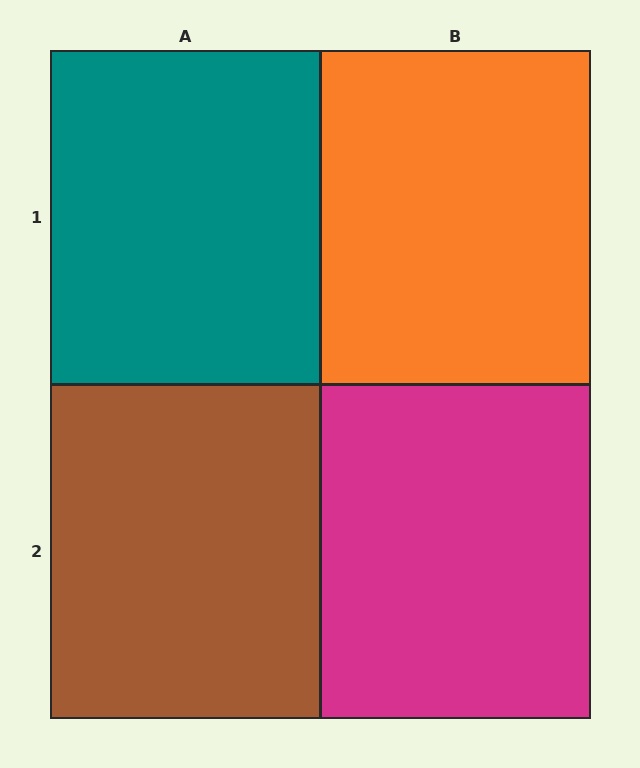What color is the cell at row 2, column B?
Magenta.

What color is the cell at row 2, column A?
Brown.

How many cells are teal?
1 cell is teal.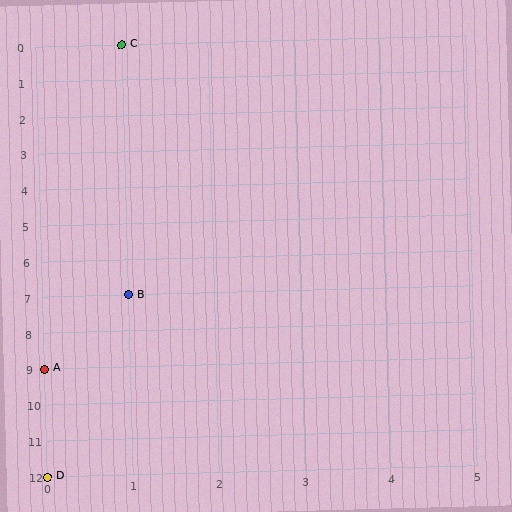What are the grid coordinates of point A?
Point A is at grid coordinates (0, 9).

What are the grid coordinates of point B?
Point B is at grid coordinates (1, 7).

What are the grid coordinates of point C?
Point C is at grid coordinates (1, 0).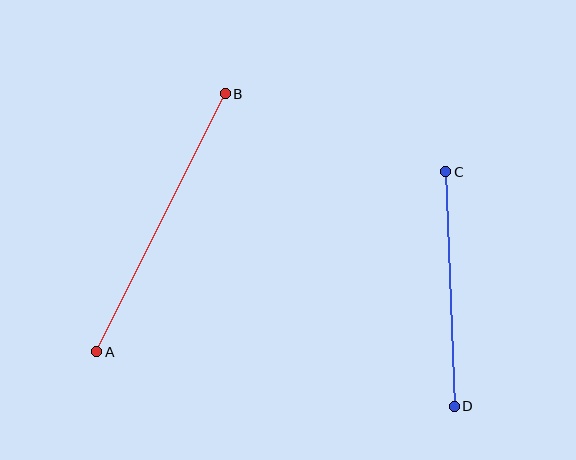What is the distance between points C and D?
The distance is approximately 235 pixels.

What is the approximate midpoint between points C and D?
The midpoint is at approximately (450, 289) pixels.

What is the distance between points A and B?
The distance is approximately 288 pixels.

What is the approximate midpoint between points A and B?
The midpoint is at approximately (161, 223) pixels.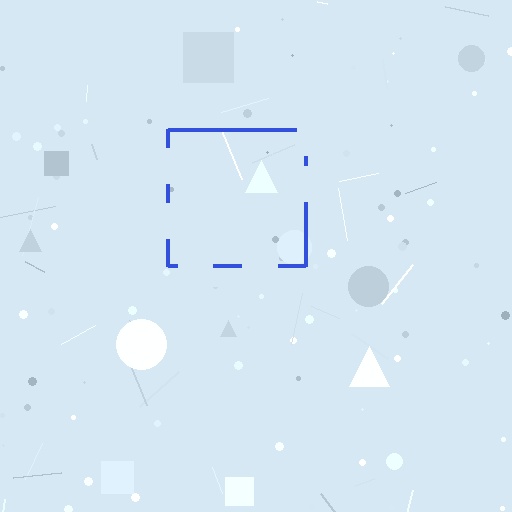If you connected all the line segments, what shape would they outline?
They would outline a square.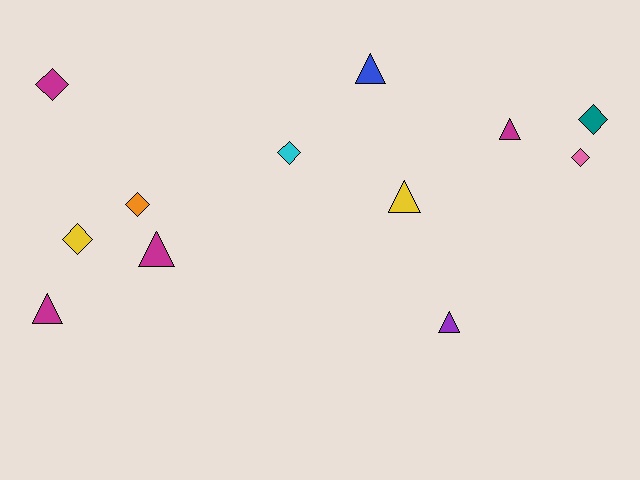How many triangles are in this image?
There are 6 triangles.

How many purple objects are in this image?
There is 1 purple object.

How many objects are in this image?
There are 12 objects.